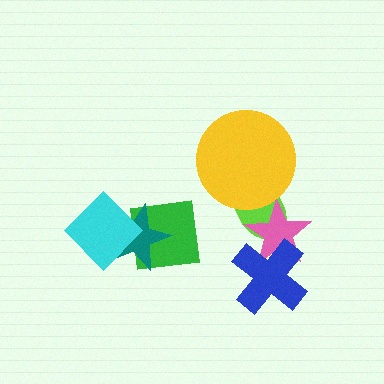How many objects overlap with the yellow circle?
1 object overlaps with the yellow circle.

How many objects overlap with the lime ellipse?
2 objects overlap with the lime ellipse.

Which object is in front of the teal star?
The cyan diamond is in front of the teal star.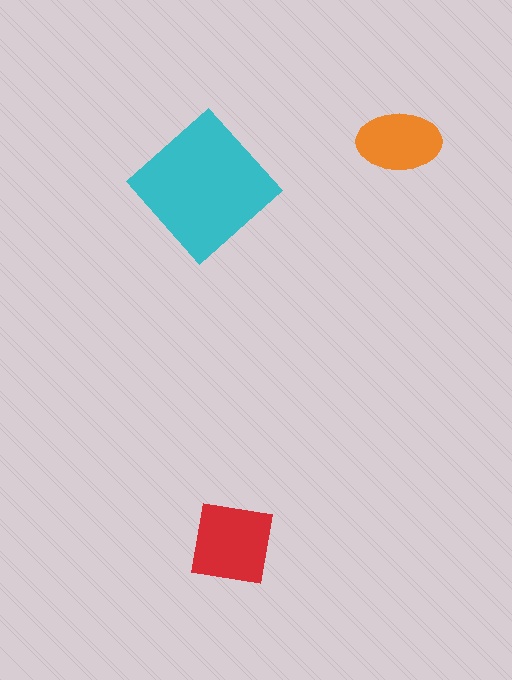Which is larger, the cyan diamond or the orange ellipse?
The cyan diamond.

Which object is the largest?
The cyan diamond.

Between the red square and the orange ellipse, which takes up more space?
The red square.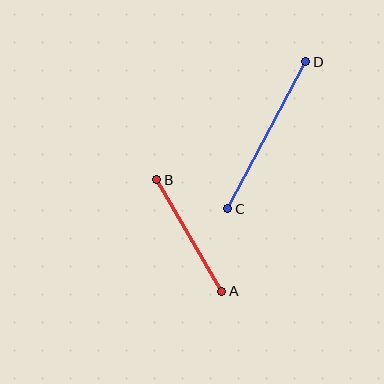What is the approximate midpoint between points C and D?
The midpoint is at approximately (266, 135) pixels.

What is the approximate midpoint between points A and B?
The midpoint is at approximately (189, 235) pixels.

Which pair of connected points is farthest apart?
Points C and D are farthest apart.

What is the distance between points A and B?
The distance is approximately 129 pixels.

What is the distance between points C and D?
The distance is approximately 166 pixels.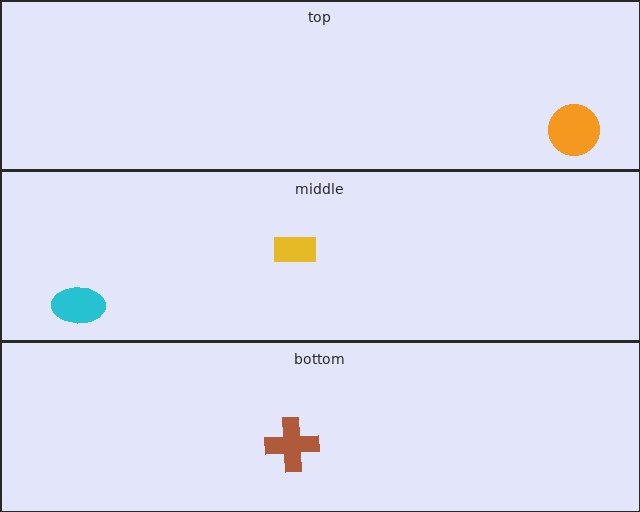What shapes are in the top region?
The orange circle.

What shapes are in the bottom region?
The brown cross.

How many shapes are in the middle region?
2.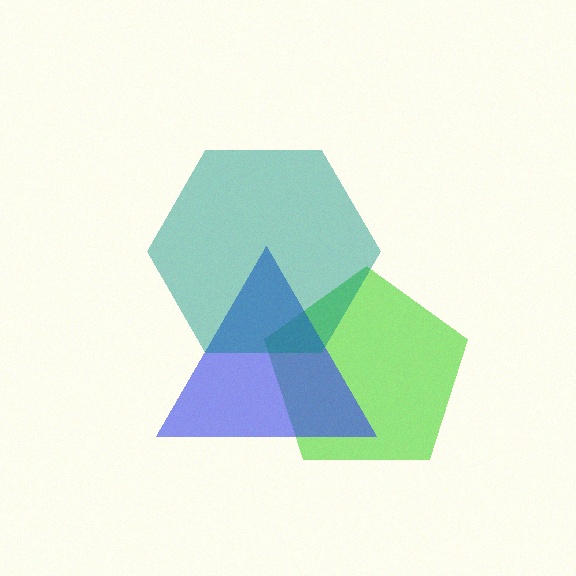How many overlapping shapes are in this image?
There are 3 overlapping shapes in the image.